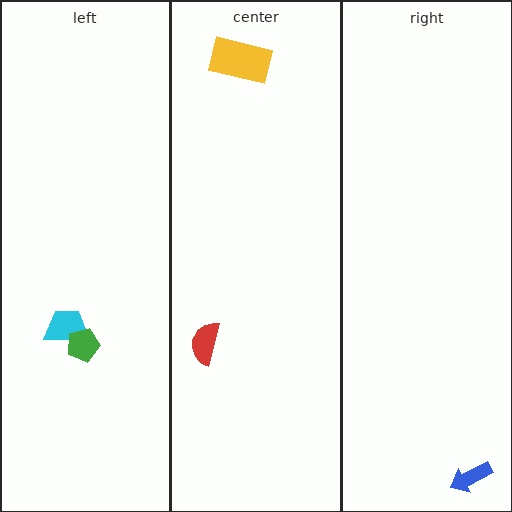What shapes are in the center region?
The yellow rectangle, the red semicircle.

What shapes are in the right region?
The blue arrow.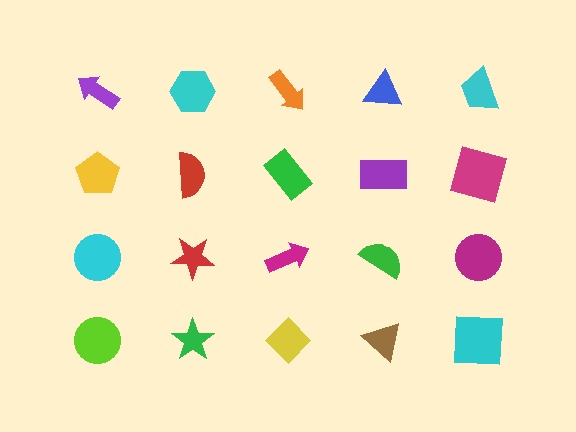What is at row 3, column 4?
A green semicircle.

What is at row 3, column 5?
A magenta circle.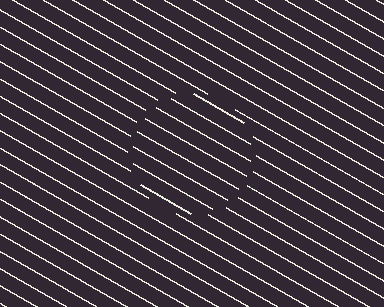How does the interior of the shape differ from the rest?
The interior of the shape contains the same grating, shifted by half a period — the contour is defined by the phase discontinuity where line-ends from the inner and outer gratings abut.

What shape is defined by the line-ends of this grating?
An illusory circle. The interior of the shape contains the same grating, shifted by half a period — the contour is defined by the phase discontinuity where line-ends from the inner and outer gratings abut.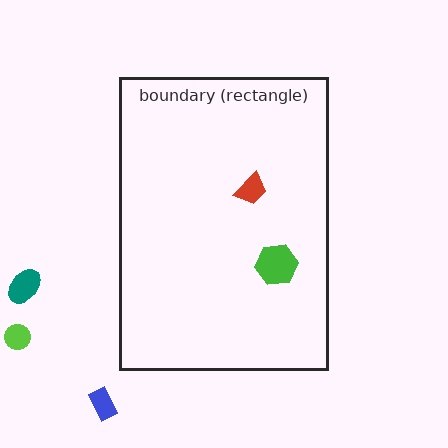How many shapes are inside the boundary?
2 inside, 3 outside.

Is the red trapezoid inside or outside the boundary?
Inside.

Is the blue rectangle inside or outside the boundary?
Outside.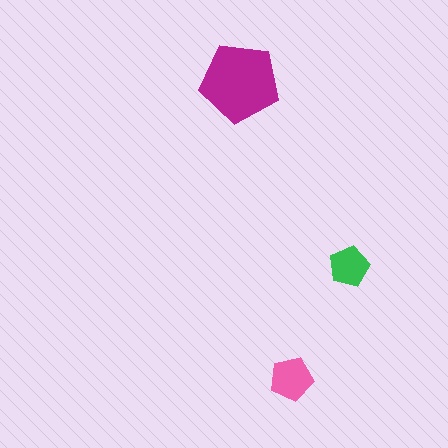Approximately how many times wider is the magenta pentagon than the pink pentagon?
About 2 times wider.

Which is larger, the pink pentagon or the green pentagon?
The pink one.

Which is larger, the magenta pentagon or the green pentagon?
The magenta one.